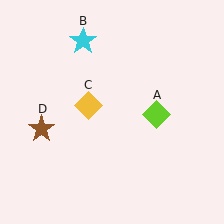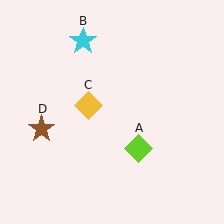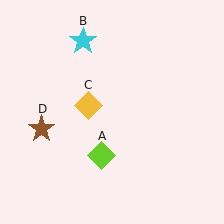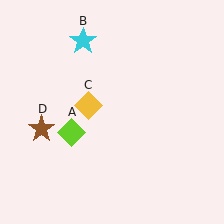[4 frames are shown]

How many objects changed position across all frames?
1 object changed position: lime diamond (object A).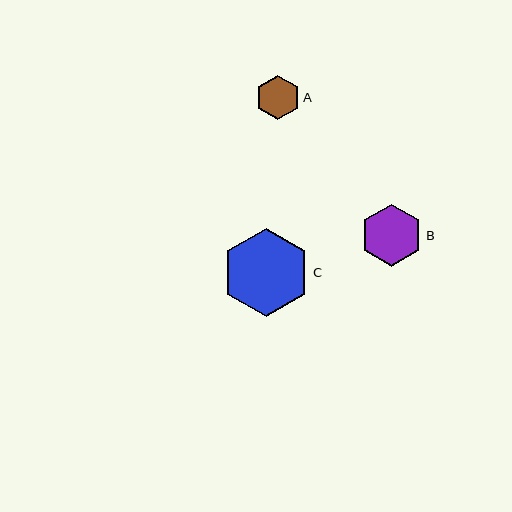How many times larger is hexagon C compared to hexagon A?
Hexagon C is approximately 2.0 times the size of hexagon A.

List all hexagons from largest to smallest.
From largest to smallest: C, B, A.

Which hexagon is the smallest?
Hexagon A is the smallest with a size of approximately 45 pixels.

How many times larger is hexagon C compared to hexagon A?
Hexagon C is approximately 2.0 times the size of hexagon A.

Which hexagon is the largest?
Hexagon C is the largest with a size of approximately 88 pixels.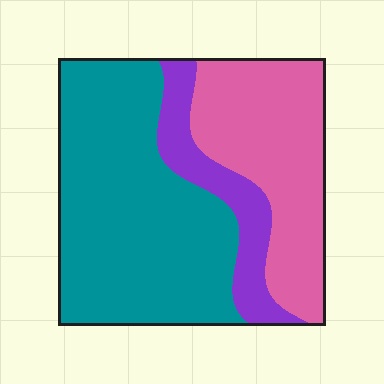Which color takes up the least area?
Purple, at roughly 15%.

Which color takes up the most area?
Teal, at roughly 55%.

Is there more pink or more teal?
Teal.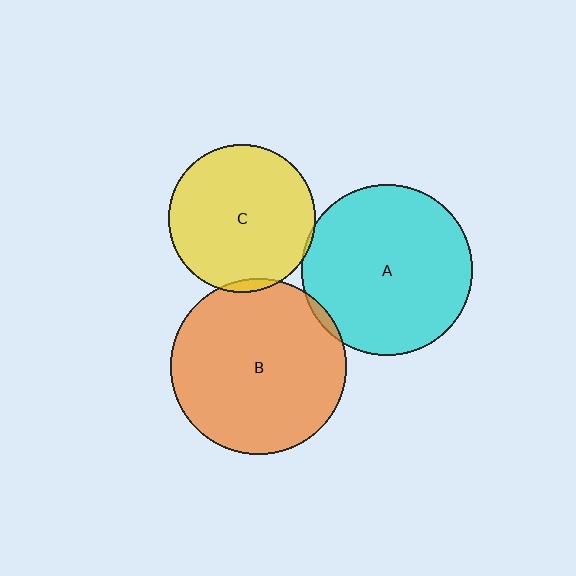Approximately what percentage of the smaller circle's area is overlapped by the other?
Approximately 5%.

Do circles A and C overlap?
Yes.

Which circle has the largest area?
Circle B (orange).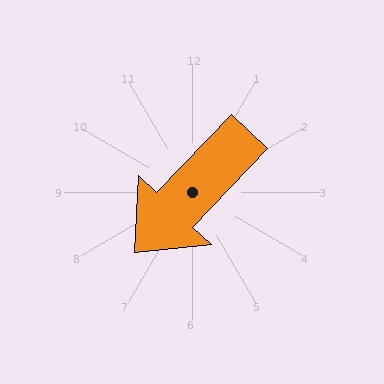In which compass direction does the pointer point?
Southwest.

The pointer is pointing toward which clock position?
Roughly 7 o'clock.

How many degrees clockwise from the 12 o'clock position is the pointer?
Approximately 223 degrees.